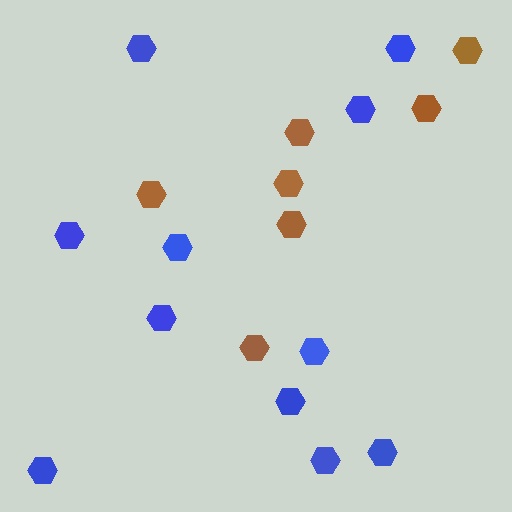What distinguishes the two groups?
There are 2 groups: one group of brown hexagons (7) and one group of blue hexagons (11).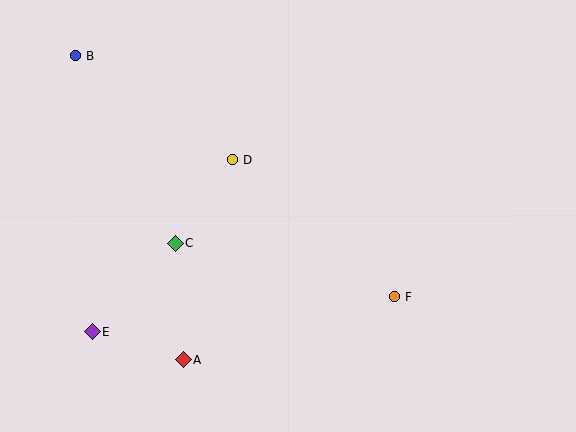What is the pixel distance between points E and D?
The distance between E and D is 222 pixels.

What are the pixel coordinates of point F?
Point F is at (395, 297).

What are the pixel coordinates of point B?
Point B is at (75, 56).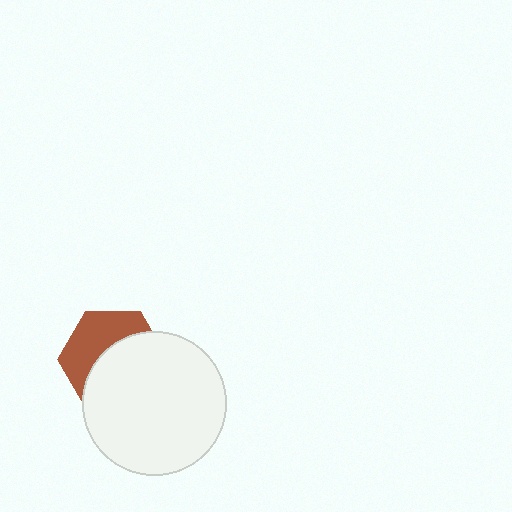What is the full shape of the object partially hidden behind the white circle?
The partially hidden object is a brown hexagon.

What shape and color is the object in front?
The object in front is a white circle.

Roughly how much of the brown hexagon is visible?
A small part of it is visible (roughly 43%).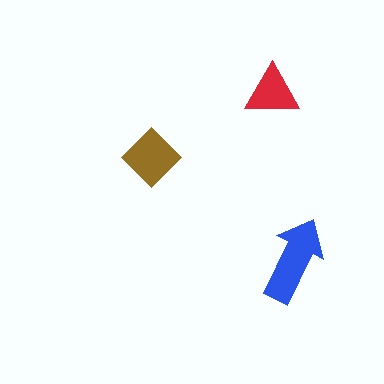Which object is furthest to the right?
The blue arrow is rightmost.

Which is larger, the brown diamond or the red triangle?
The brown diamond.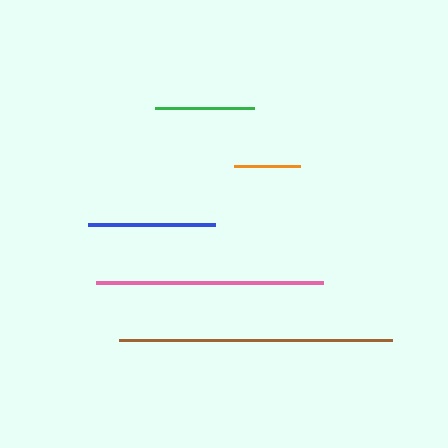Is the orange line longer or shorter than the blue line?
The blue line is longer than the orange line.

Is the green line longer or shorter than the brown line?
The brown line is longer than the green line.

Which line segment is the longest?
The brown line is the longest at approximately 273 pixels.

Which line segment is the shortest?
The orange line is the shortest at approximately 66 pixels.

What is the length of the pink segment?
The pink segment is approximately 227 pixels long.